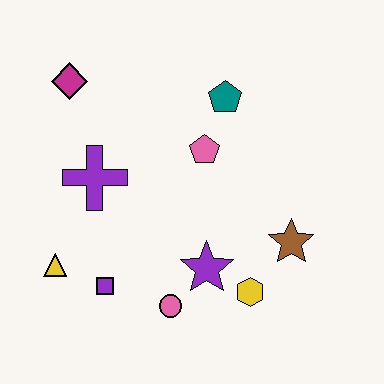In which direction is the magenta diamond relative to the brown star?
The magenta diamond is to the left of the brown star.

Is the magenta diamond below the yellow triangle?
No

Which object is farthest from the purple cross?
The brown star is farthest from the purple cross.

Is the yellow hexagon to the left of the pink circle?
No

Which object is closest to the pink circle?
The purple star is closest to the pink circle.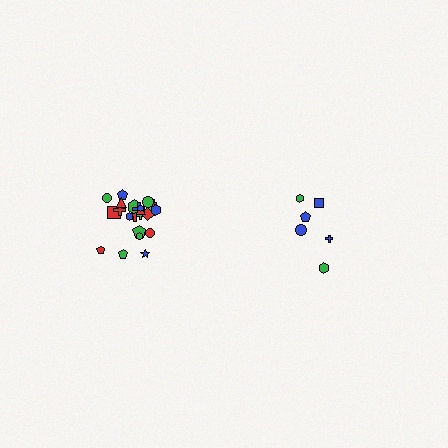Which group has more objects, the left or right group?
The left group.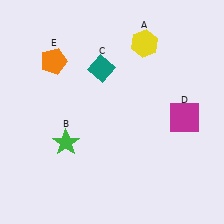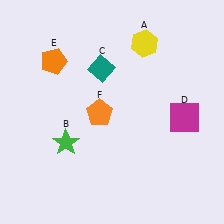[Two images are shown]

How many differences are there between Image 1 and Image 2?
There is 1 difference between the two images.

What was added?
An orange pentagon (F) was added in Image 2.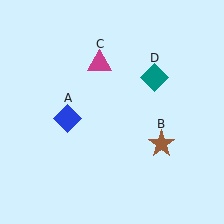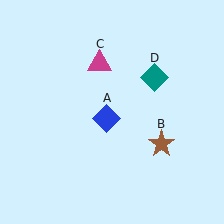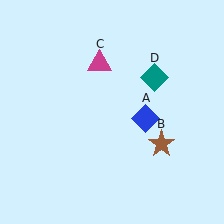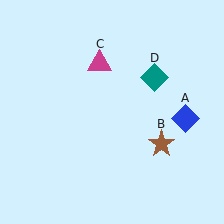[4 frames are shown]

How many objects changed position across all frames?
1 object changed position: blue diamond (object A).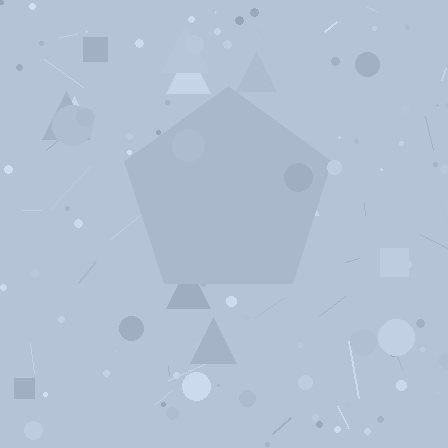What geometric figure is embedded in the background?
A pentagon is embedded in the background.